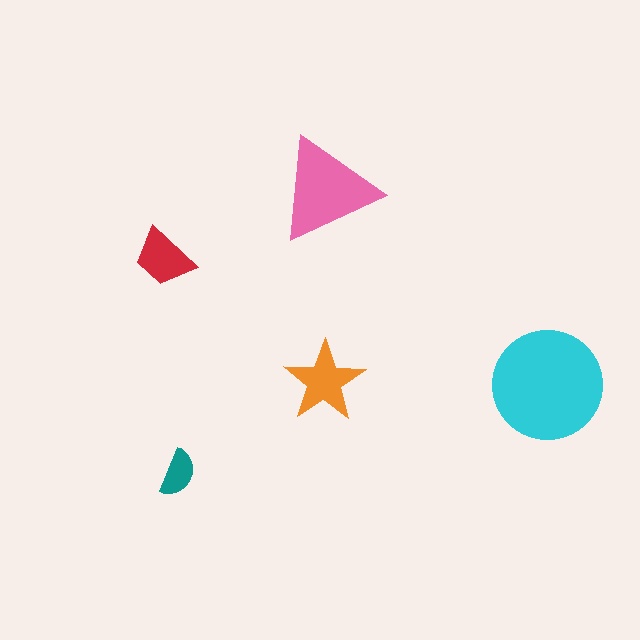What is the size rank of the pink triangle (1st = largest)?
2nd.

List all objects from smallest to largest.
The teal semicircle, the red trapezoid, the orange star, the pink triangle, the cyan circle.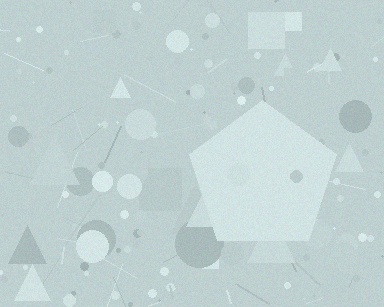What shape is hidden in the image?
A pentagon is hidden in the image.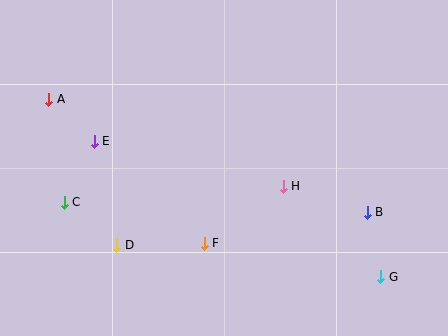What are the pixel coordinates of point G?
Point G is at (381, 277).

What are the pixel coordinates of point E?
Point E is at (94, 141).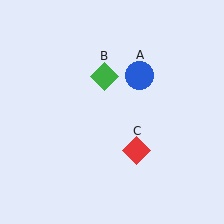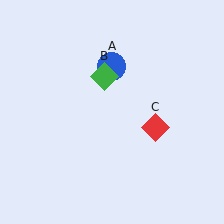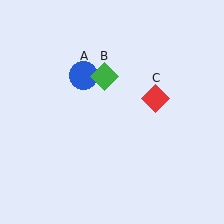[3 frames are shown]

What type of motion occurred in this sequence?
The blue circle (object A), red diamond (object C) rotated counterclockwise around the center of the scene.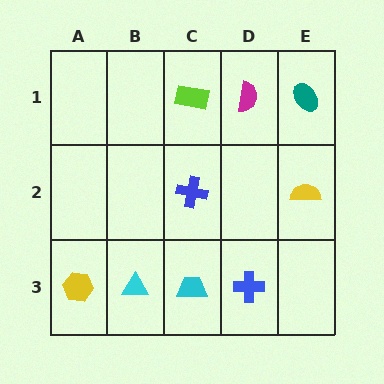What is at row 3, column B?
A cyan triangle.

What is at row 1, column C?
A lime rectangle.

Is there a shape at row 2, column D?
No, that cell is empty.